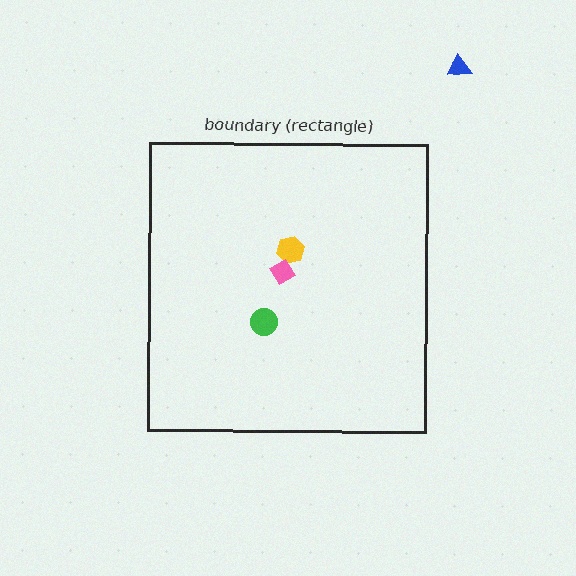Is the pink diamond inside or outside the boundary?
Inside.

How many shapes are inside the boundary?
3 inside, 1 outside.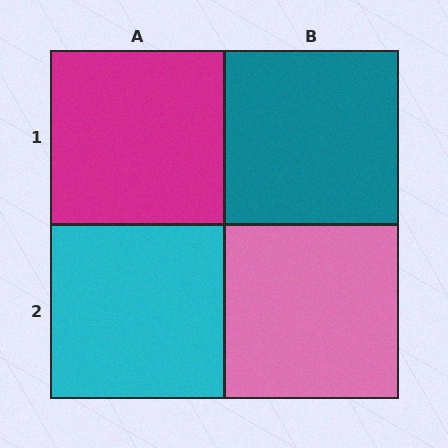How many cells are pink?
1 cell is pink.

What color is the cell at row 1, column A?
Magenta.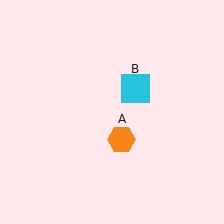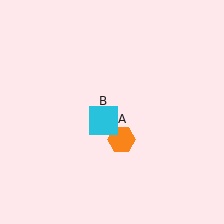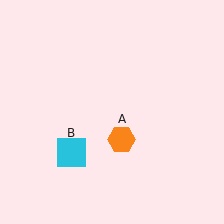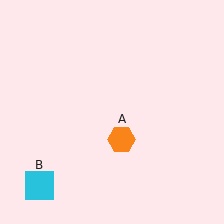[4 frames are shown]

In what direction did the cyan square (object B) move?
The cyan square (object B) moved down and to the left.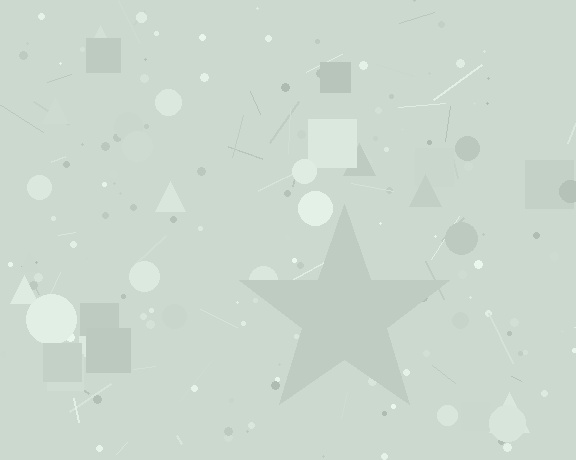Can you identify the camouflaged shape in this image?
The camouflaged shape is a star.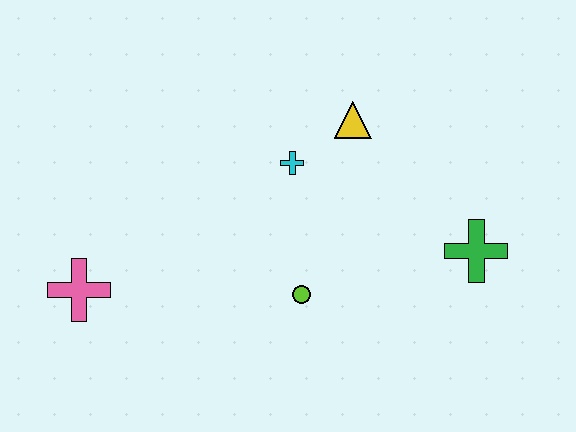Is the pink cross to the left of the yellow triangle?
Yes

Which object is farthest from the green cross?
The pink cross is farthest from the green cross.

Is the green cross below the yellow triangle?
Yes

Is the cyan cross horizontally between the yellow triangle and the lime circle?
No